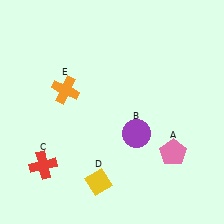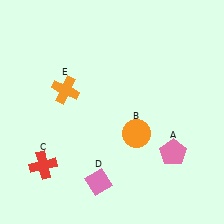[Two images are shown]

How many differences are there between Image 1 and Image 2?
There are 2 differences between the two images.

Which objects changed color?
B changed from purple to orange. D changed from yellow to pink.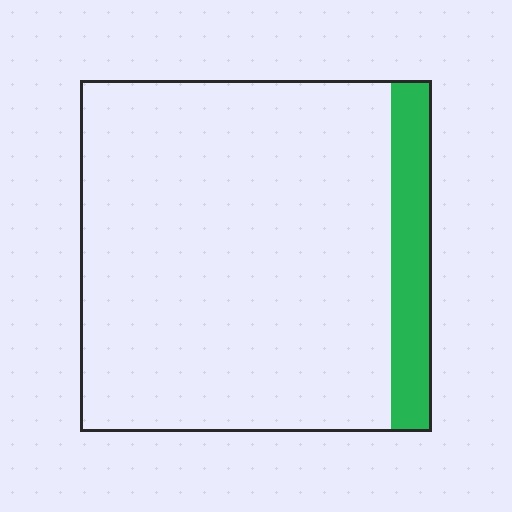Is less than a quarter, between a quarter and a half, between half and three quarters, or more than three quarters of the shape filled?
Less than a quarter.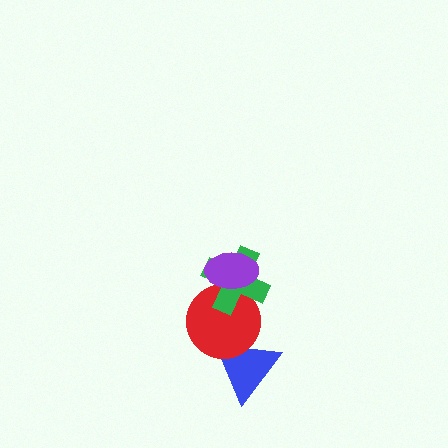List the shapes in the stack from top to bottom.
From top to bottom: the purple ellipse, the green cross, the red circle, the blue triangle.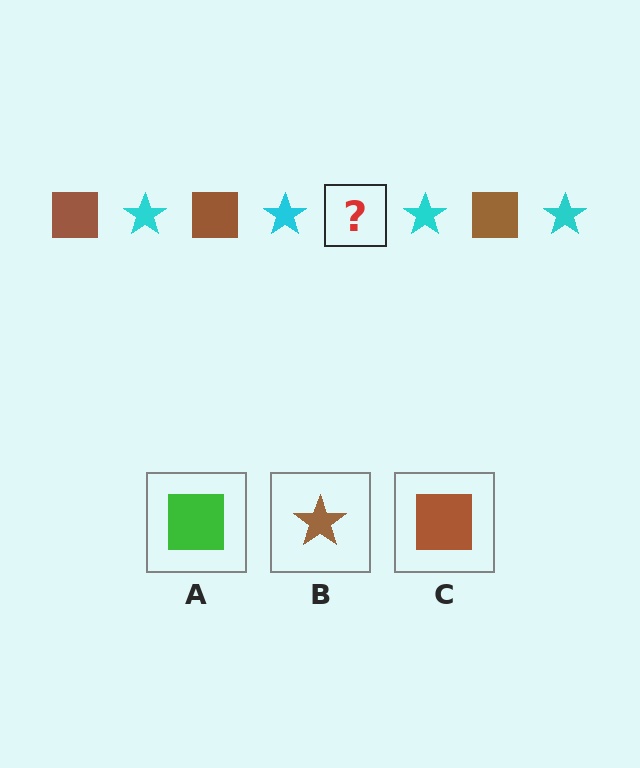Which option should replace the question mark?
Option C.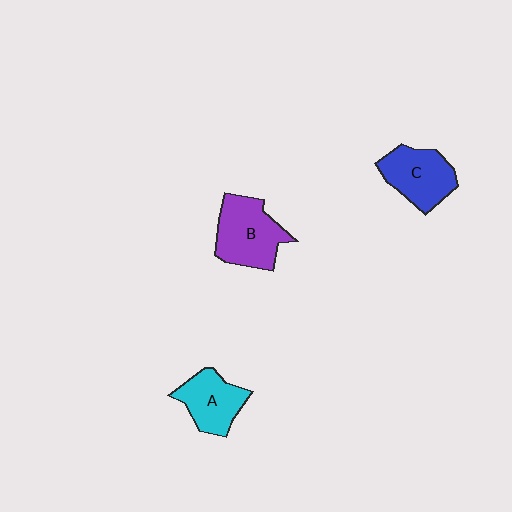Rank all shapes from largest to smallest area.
From largest to smallest: B (purple), C (blue), A (cyan).